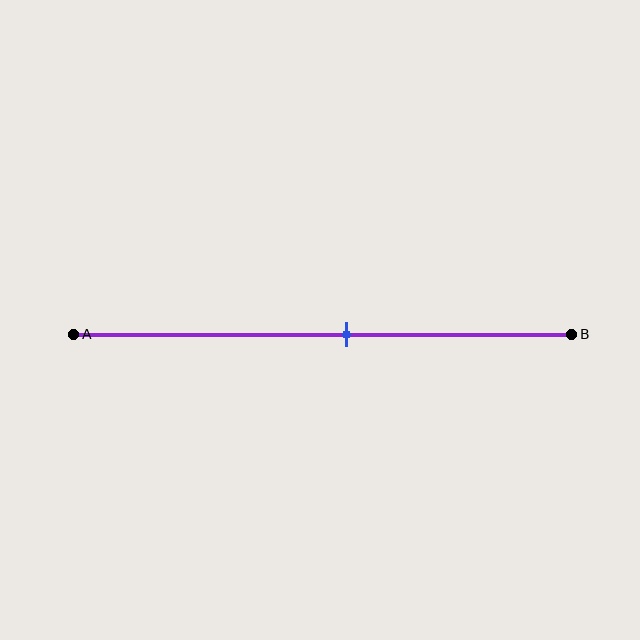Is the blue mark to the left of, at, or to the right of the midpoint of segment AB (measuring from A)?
The blue mark is to the right of the midpoint of segment AB.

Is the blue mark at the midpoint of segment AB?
No, the mark is at about 55% from A, not at the 50% midpoint.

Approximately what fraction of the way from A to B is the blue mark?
The blue mark is approximately 55% of the way from A to B.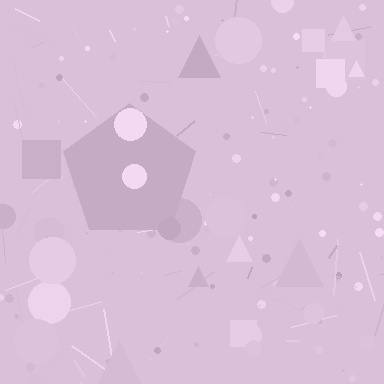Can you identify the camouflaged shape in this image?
The camouflaged shape is a pentagon.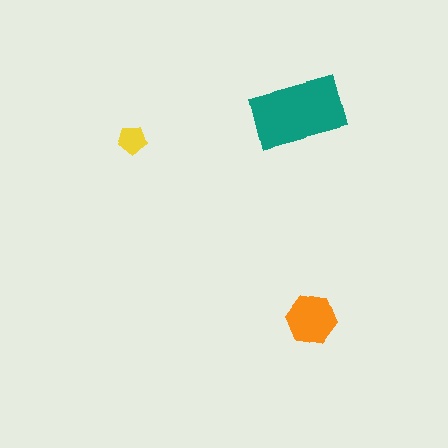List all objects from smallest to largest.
The yellow pentagon, the orange hexagon, the teal rectangle.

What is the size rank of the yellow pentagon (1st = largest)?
3rd.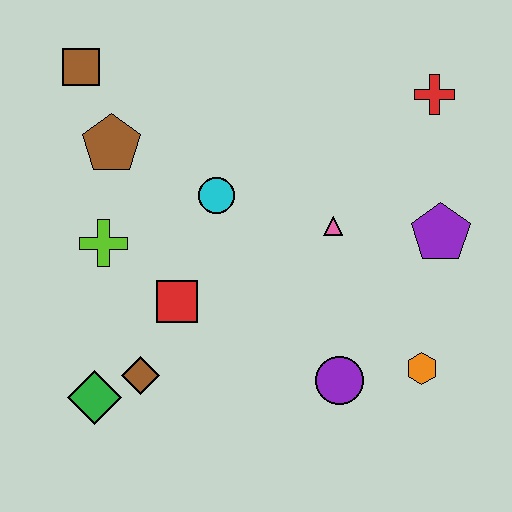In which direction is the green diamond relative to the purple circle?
The green diamond is to the left of the purple circle.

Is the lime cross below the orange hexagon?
No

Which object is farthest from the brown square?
The orange hexagon is farthest from the brown square.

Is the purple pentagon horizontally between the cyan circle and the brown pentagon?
No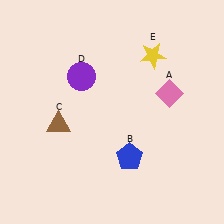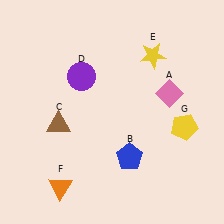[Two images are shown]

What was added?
An orange triangle (F), a yellow pentagon (G) were added in Image 2.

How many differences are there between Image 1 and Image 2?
There are 2 differences between the two images.